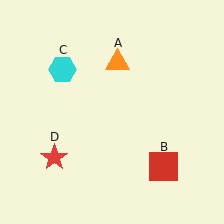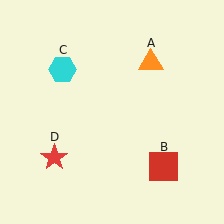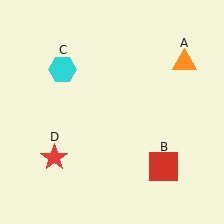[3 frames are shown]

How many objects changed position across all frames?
1 object changed position: orange triangle (object A).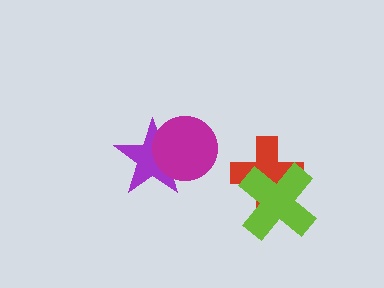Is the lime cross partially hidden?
No, no other shape covers it.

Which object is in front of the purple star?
The magenta circle is in front of the purple star.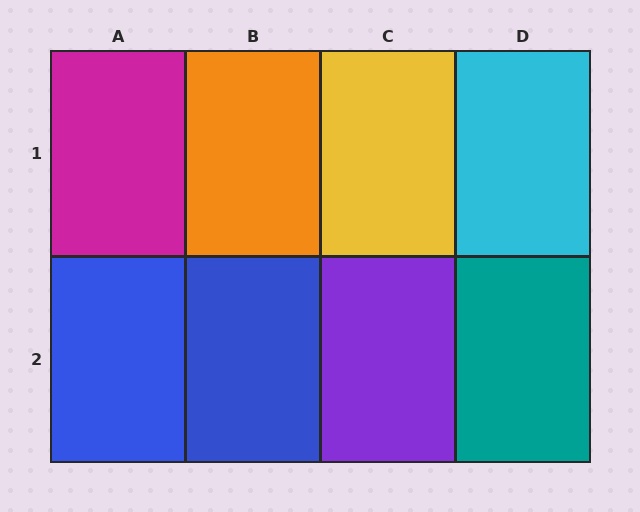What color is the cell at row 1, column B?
Orange.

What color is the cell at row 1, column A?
Magenta.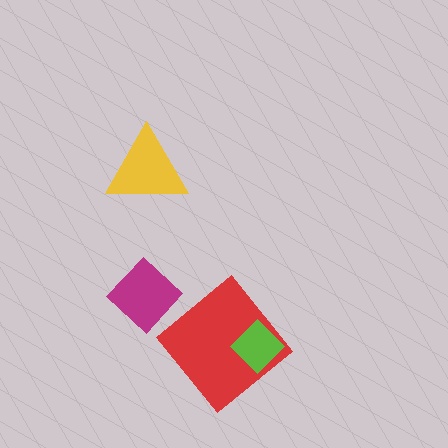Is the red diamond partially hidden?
Yes, it is partially covered by another shape.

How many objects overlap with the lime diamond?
1 object overlaps with the lime diamond.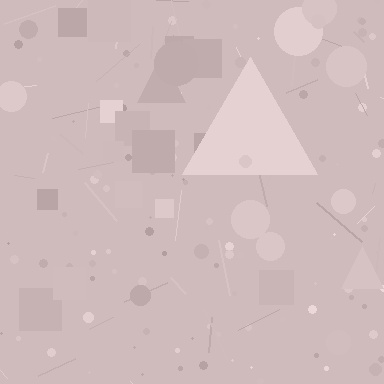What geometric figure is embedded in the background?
A triangle is embedded in the background.